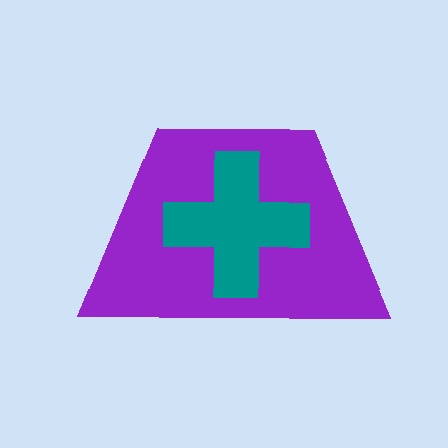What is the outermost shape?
The purple trapezoid.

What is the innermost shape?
The teal cross.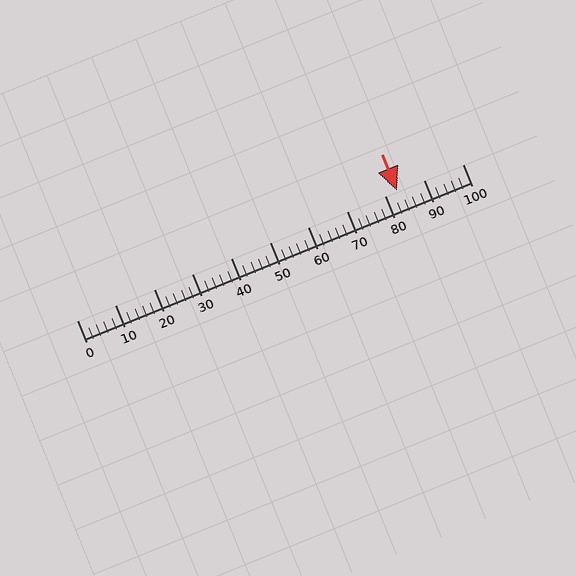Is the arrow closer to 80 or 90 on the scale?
The arrow is closer to 80.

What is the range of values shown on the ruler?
The ruler shows values from 0 to 100.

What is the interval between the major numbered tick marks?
The major tick marks are spaced 10 units apart.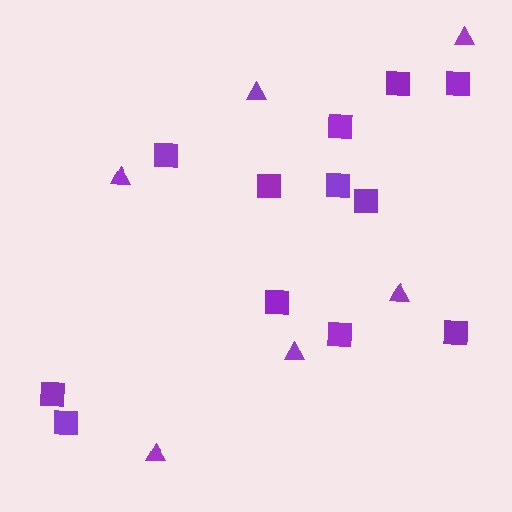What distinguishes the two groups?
There are 2 groups: one group of triangles (6) and one group of squares (12).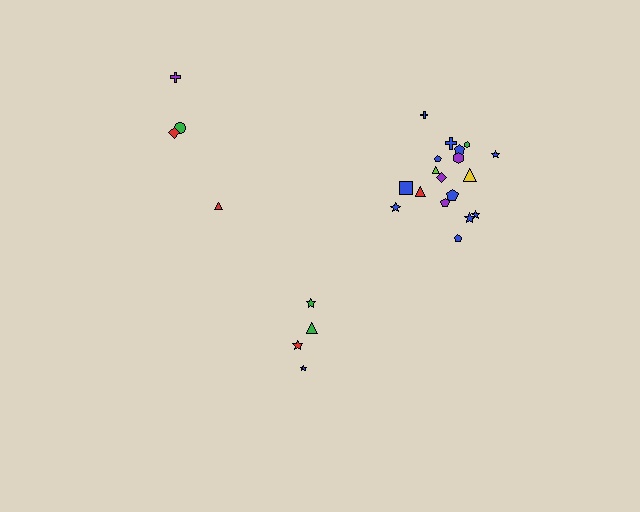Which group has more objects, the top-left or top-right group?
The top-right group.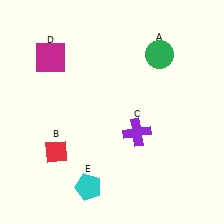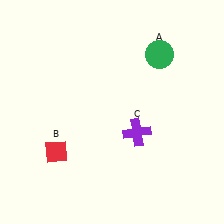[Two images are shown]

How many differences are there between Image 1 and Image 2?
There are 2 differences between the two images.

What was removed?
The cyan pentagon (E), the magenta square (D) were removed in Image 2.